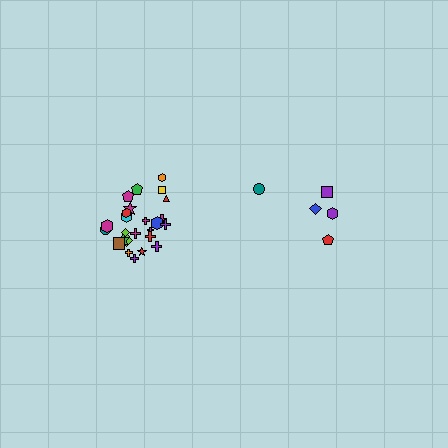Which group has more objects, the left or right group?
The left group.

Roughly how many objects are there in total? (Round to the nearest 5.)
Roughly 30 objects in total.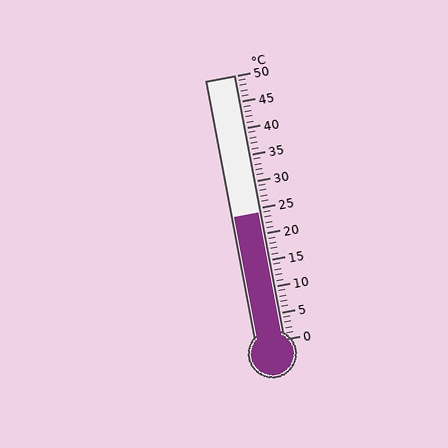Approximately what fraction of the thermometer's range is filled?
The thermometer is filled to approximately 50% of its range.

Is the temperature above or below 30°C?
The temperature is below 30°C.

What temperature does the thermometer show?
The thermometer shows approximately 24°C.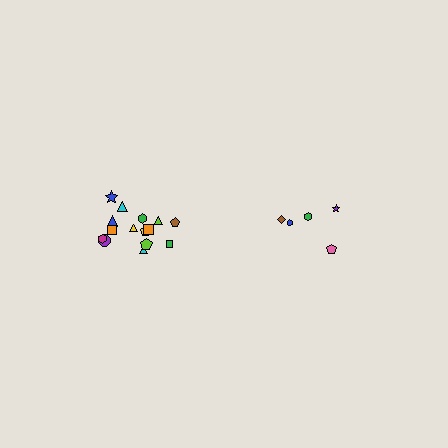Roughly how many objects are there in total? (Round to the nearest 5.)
Roughly 20 objects in total.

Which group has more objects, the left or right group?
The left group.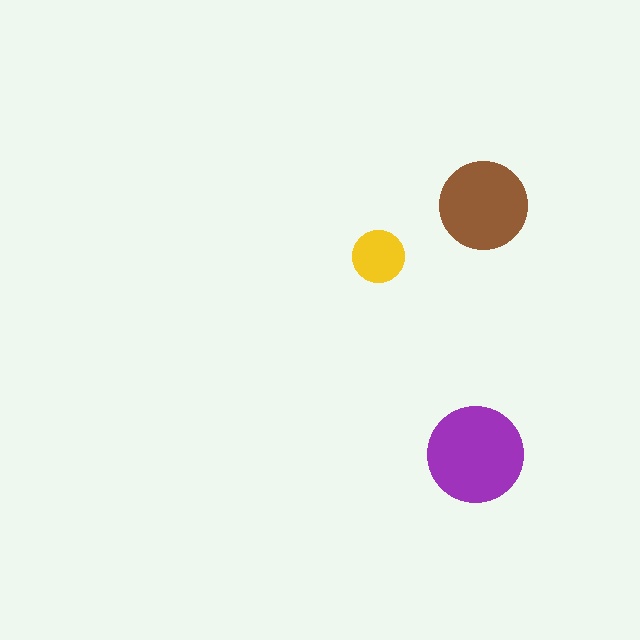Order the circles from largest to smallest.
the purple one, the brown one, the yellow one.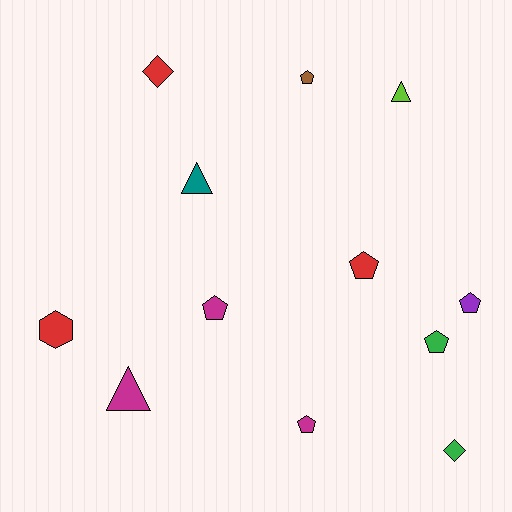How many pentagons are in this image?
There are 6 pentagons.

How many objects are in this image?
There are 12 objects.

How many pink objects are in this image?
There are no pink objects.